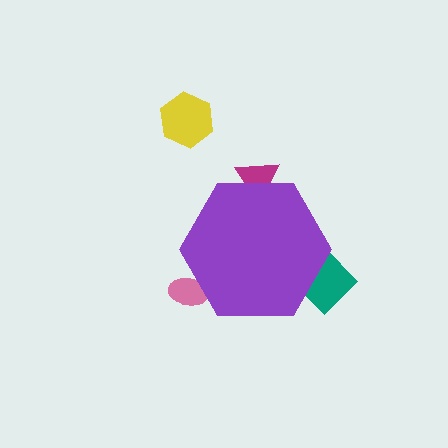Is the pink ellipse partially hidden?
Yes, the pink ellipse is partially hidden behind the purple hexagon.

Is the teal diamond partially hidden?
Yes, the teal diamond is partially hidden behind the purple hexagon.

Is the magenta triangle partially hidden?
Yes, the magenta triangle is partially hidden behind the purple hexagon.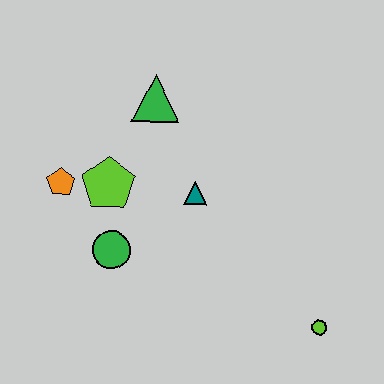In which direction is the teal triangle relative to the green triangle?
The teal triangle is below the green triangle.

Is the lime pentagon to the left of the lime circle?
Yes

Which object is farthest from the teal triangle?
The lime circle is farthest from the teal triangle.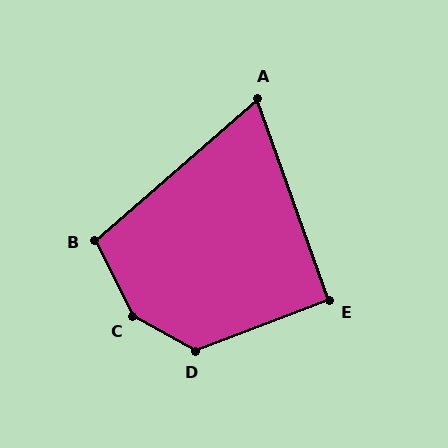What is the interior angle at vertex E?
Approximately 91 degrees (approximately right).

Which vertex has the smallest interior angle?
A, at approximately 68 degrees.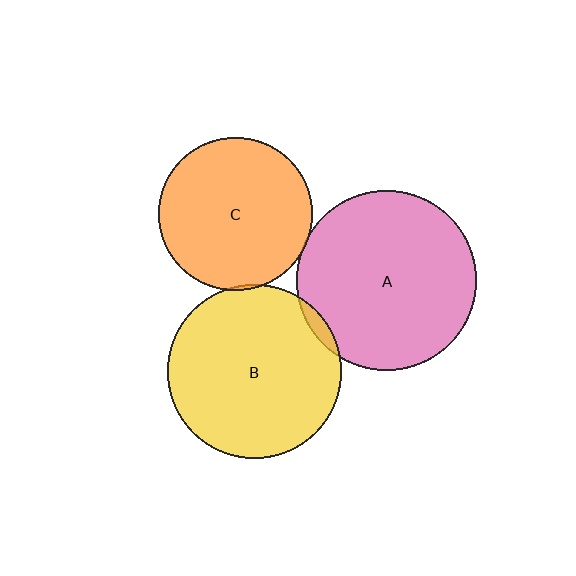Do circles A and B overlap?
Yes.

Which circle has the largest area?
Circle A (pink).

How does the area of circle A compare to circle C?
Approximately 1.4 times.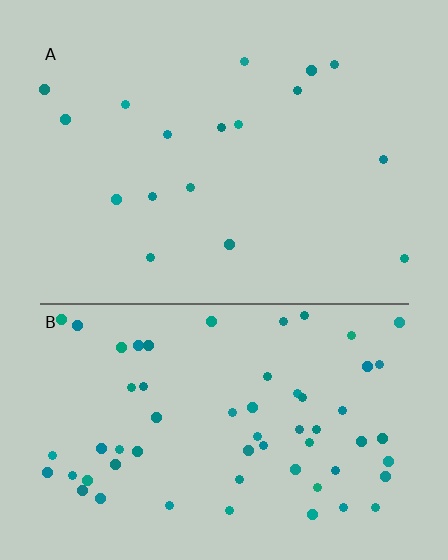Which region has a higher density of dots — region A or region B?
B (the bottom).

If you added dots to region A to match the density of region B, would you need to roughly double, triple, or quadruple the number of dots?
Approximately quadruple.